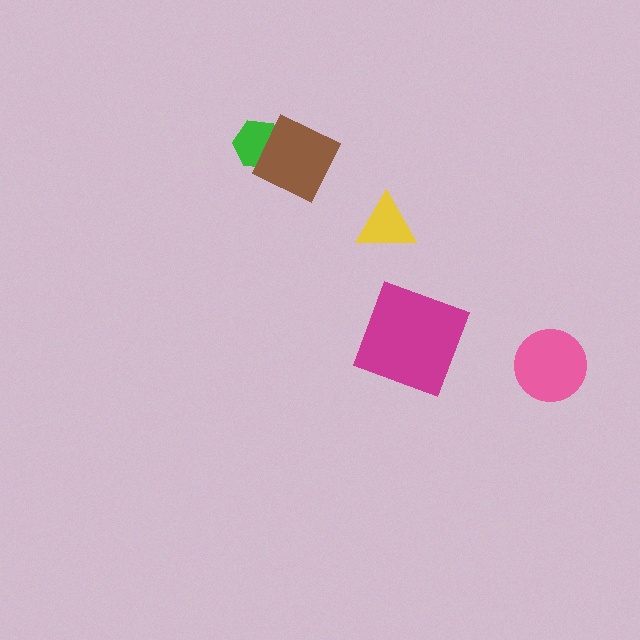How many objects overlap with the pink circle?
0 objects overlap with the pink circle.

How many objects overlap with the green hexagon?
1 object overlaps with the green hexagon.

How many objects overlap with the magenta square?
0 objects overlap with the magenta square.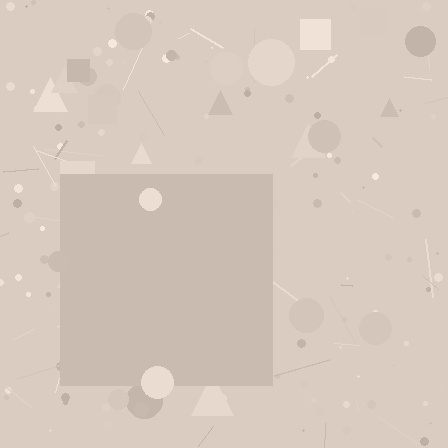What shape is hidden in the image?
A square is hidden in the image.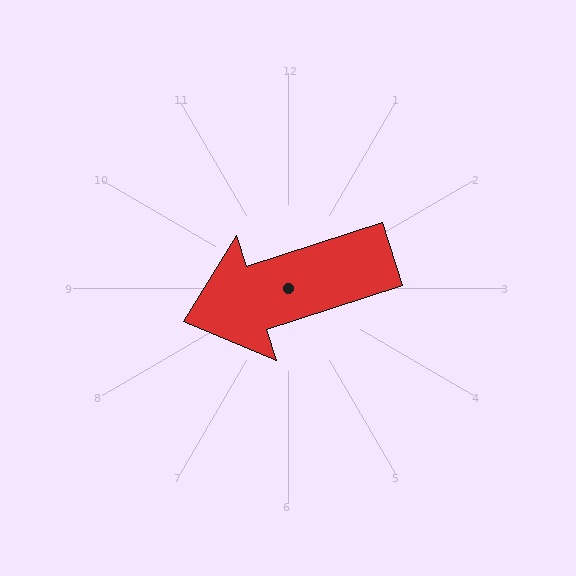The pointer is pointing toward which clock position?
Roughly 8 o'clock.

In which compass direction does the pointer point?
West.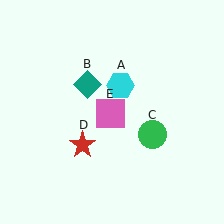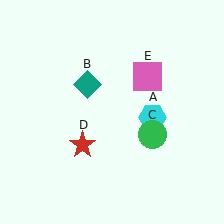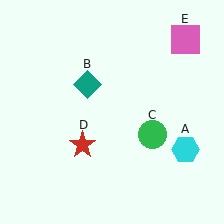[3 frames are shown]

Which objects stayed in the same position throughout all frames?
Teal diamond (object B) and green circle (object C) and red star (object D) remained stationary.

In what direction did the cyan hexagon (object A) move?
The cyan hexagon (object A) moved down and to the right.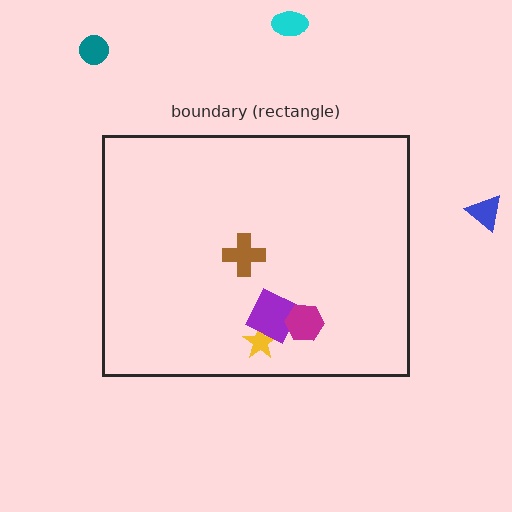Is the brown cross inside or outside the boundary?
Inside.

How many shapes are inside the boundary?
4 inside, 3 outside.